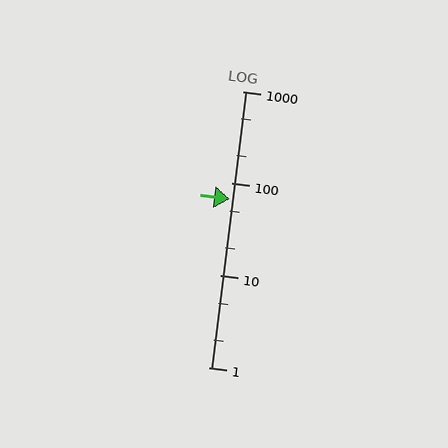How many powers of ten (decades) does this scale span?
The scale spans 3 decades, from 1 to 1000.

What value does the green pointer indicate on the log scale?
The pointer indicates approximately 67.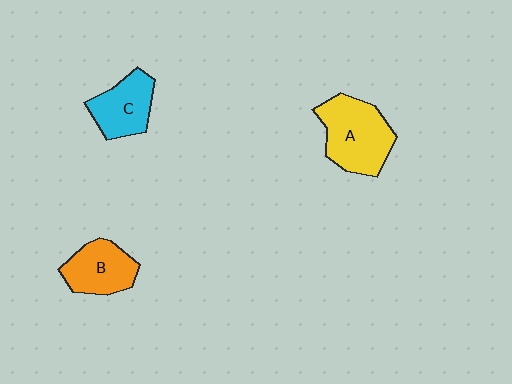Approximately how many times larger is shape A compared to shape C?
Approximately 1.4 times.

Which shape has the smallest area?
Shape C (cyan).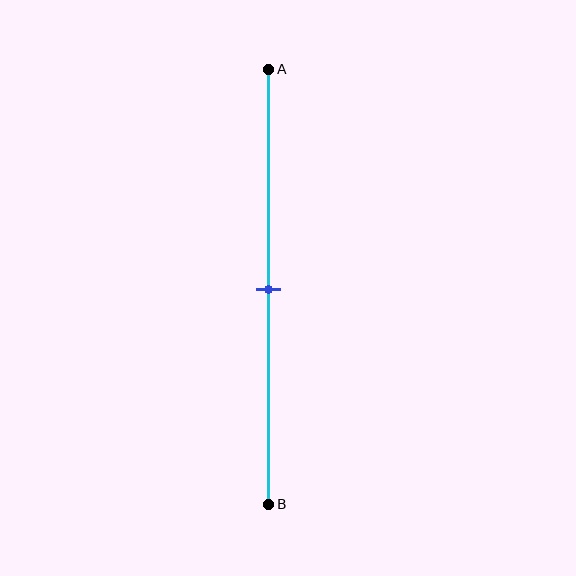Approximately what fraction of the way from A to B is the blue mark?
The blue mark is approximately 50% of the way from A to B.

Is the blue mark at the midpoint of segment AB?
Yes, the mark is approximately at the midpoint.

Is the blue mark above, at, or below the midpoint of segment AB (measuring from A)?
The blue mark is approximately at the midpoint of segment AB.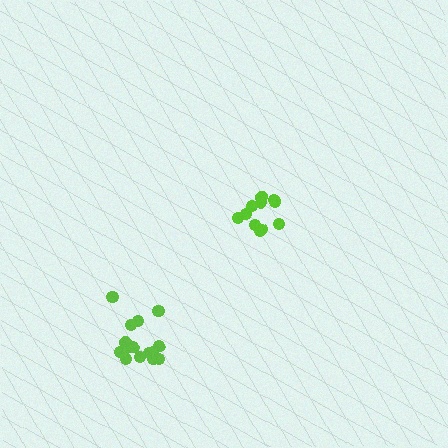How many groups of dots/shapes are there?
There are 2 groups.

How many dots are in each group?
Group 1: 16 dots, Group 2: 11 dots (27 total).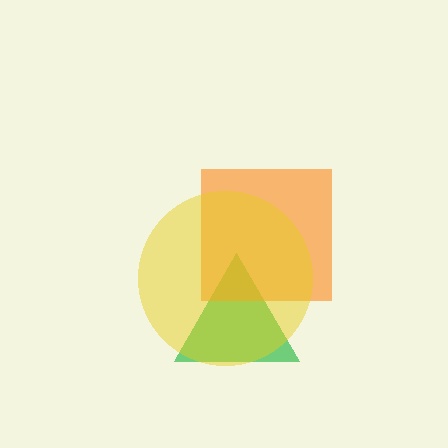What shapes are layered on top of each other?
The layered shapes are: a green triangle, an orange square, a yellow circle.